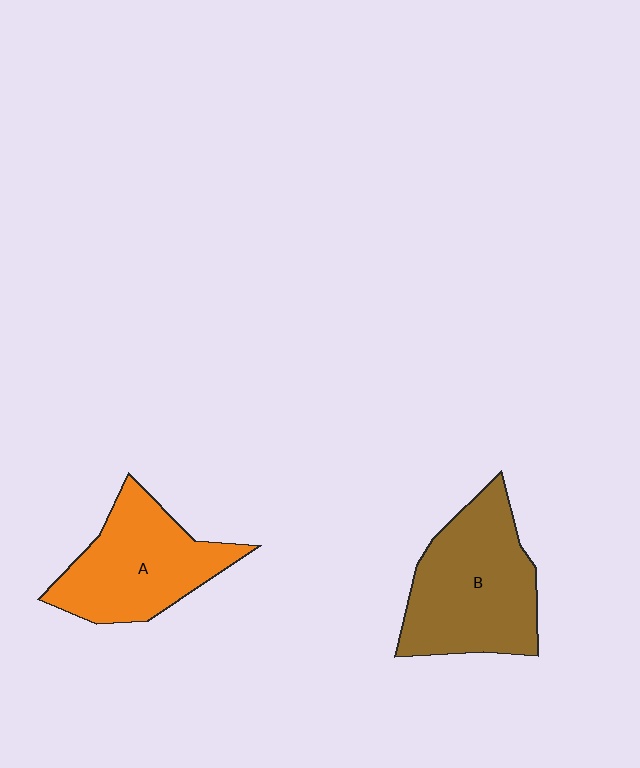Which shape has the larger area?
Shape B (brown).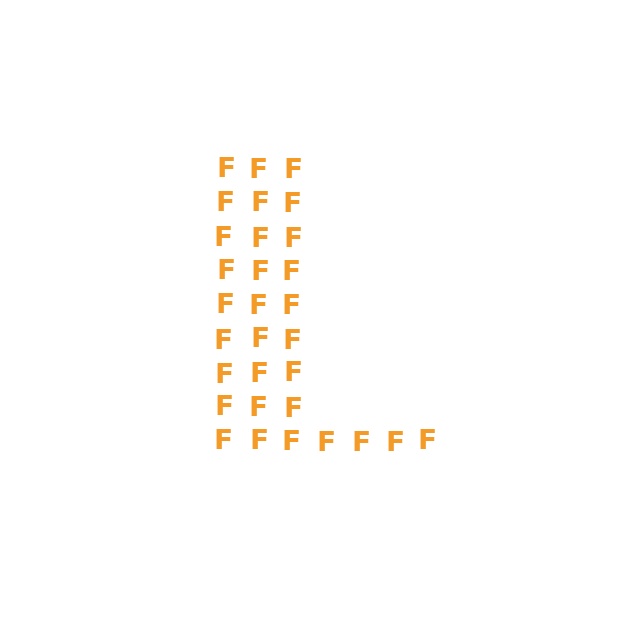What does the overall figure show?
The overall figure shows the letter L.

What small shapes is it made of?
It is made of small letter F's.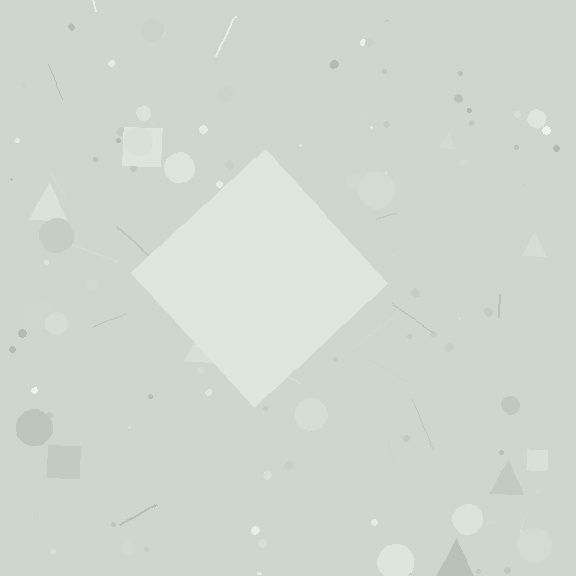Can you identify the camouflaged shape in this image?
The camouflaged shape is a diamond.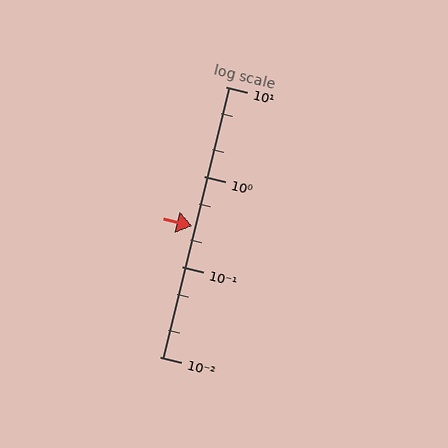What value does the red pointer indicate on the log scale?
The pointer indicates approximately 0.28.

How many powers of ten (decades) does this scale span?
The scale spans 3 decades, from 0.01 to 10.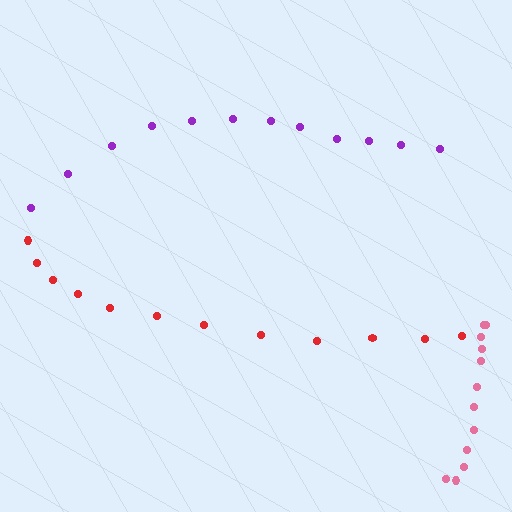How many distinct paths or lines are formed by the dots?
There are 3 distinct paths.